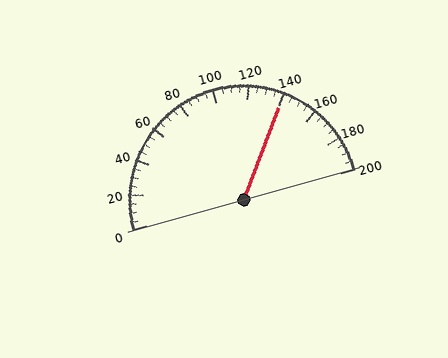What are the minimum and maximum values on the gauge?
The gauge ranges from 0 to 200.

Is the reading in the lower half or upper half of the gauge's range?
The reading is in the upper half of the range (0 to 200).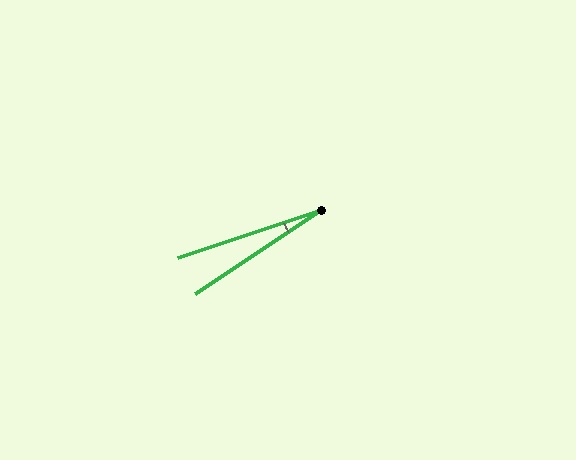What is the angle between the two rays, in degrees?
Approximately 15 degrees.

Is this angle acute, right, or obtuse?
It is acute.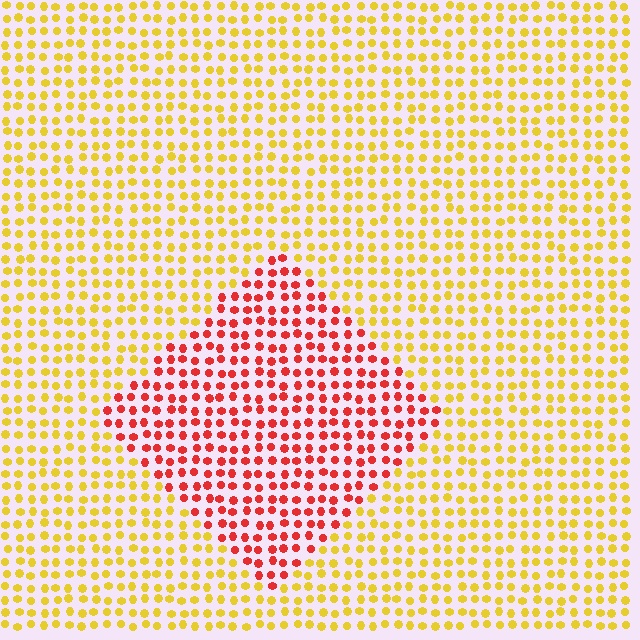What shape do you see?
I see a diamond.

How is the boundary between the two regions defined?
The boundary is defined purely by a slight shift in hue (about 53 degrees). Spacing, size, and orientation are identical on both sides.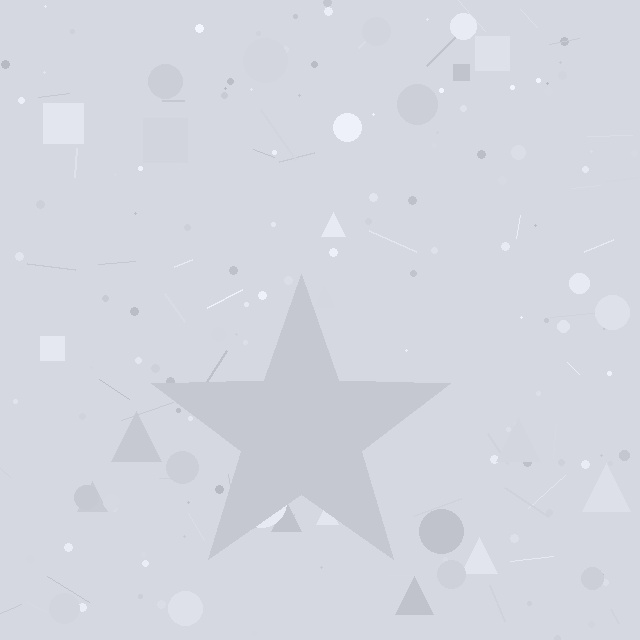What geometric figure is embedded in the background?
A star is embedded in the background.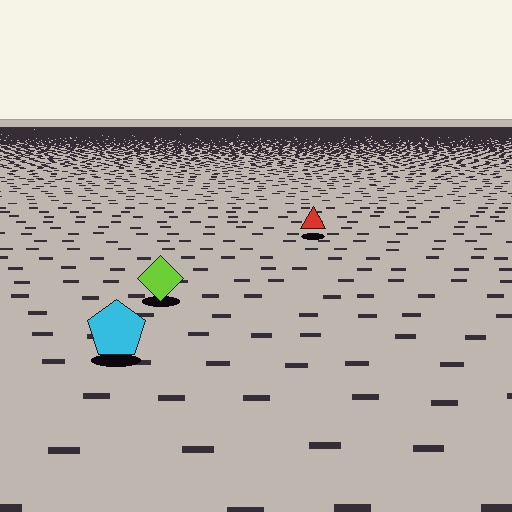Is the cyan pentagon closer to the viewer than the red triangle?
Yes. The cyan pentagon is closer — you can tell from the texture gradient: the ground texture is coarser near it.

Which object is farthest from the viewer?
The red triangle is farthest from the viewer. It appears smaller and the ground texture around it is denser.